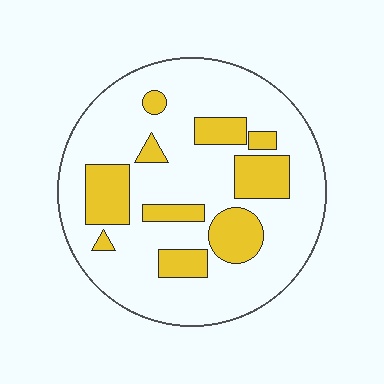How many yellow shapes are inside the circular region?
10.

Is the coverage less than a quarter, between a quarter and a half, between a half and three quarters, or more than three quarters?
Less than a quarter.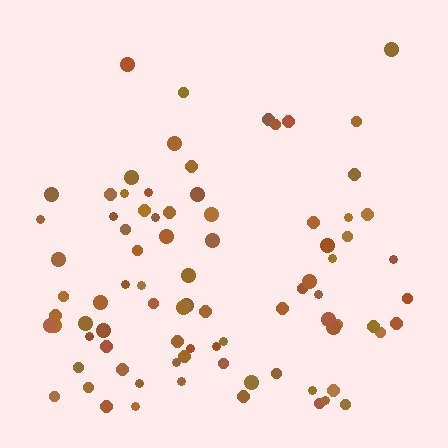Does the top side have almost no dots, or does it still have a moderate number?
Still a moderate number, just noticeably fewer than the bottom.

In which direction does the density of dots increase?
From top to bottom, with the bottom side densest.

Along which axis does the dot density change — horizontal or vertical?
Vertical.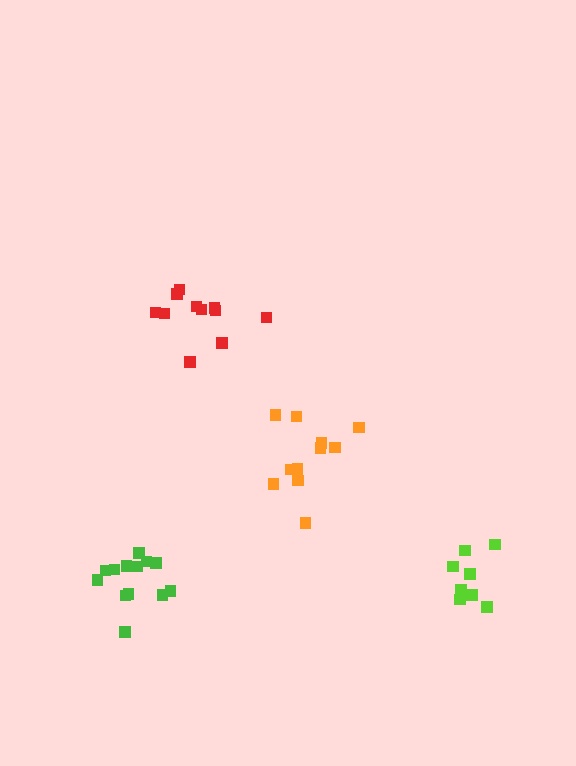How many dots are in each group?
Group 1: 11 dots, Group 2: 13 dots, Group 3: 11 dots, Group 4: 8 dots (43 total).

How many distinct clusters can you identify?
There are 4 distinct clusters.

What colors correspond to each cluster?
The clusters are colored: orange, green, red, lime.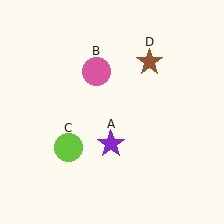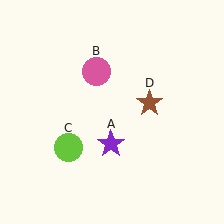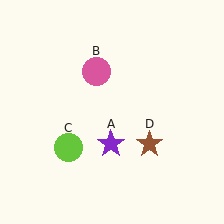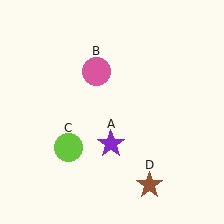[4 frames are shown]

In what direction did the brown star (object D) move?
The brown star (object D) moved down.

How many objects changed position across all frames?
1 object changed position: brown star (object D).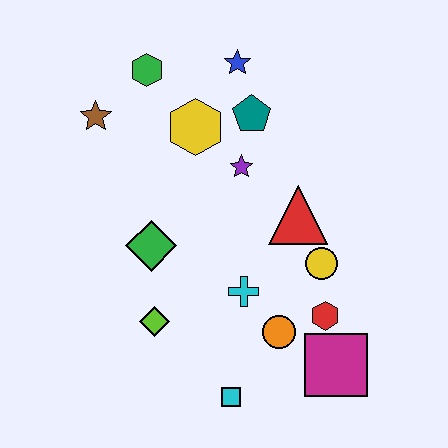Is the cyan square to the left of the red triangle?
Yes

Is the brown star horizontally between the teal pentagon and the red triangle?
No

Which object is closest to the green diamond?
The lime diamond is closest to the green diamond.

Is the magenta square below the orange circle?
Yes